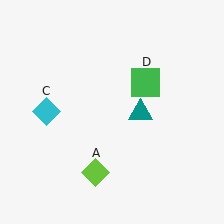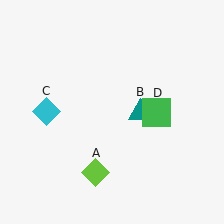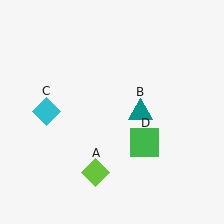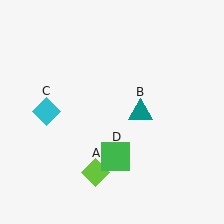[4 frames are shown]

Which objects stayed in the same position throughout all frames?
Lime diamond (object A) and teal triangle (object B) and cyan diamond (object C) remained stationary.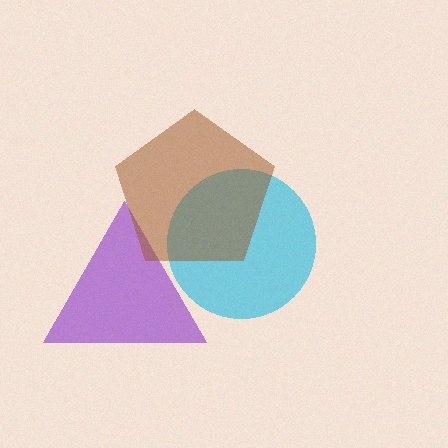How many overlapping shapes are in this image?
There are 3 overlapping shapes in the image.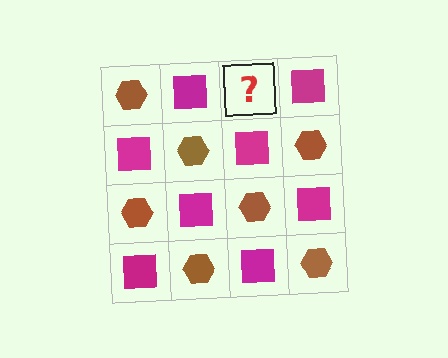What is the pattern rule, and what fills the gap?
The rule is that it alternates brown hexagon and magenta square in a checkerboard pattern. The gap should be filled with a brown hexagon.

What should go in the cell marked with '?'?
The missing cell should contain a brown hexagon.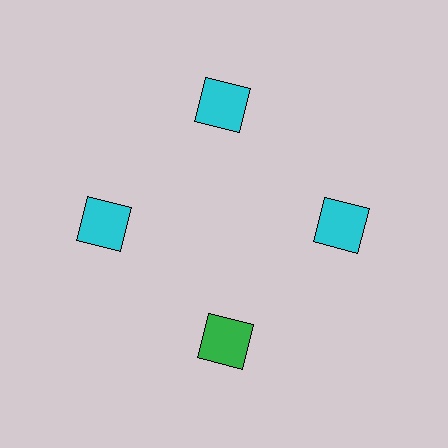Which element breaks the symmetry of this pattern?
The green square at roughly the 6 o'clock position breaks the symmetry. All other shapes are cyan squares.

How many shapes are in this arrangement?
There are 4 shapes arranged in a ring pattern.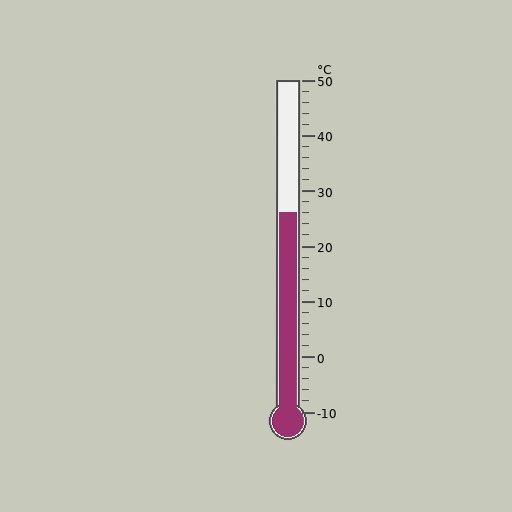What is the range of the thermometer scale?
The thermometer scale ranges from -10°C to 50°C.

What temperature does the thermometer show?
The thermometer shows approximately 26°C.